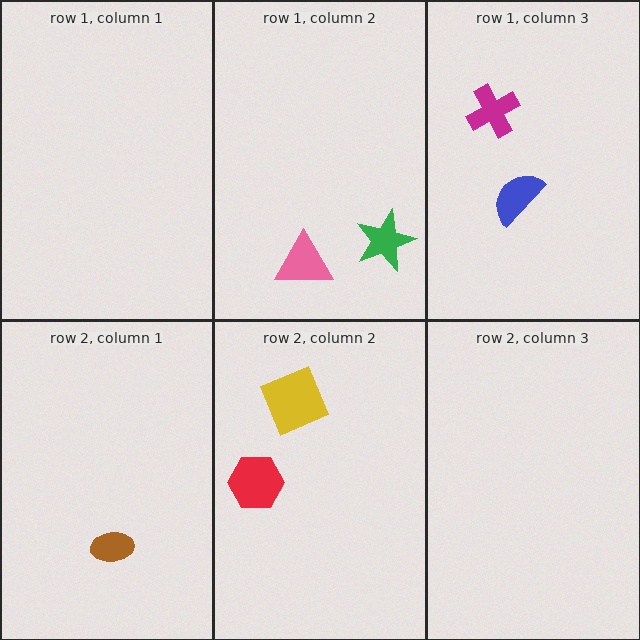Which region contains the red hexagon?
The row 2, column 2 region.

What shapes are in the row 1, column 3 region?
The blue semicircle, the magenta cross.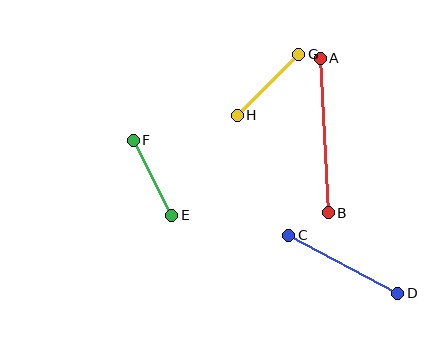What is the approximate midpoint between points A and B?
The midpoint is at approximately (324, 136) pixels.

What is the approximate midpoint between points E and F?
The midpoint is at approximately (153, 178) pixels.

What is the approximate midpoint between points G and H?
The midpoint is at approximately (268, 85) pixels.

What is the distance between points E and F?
The distance is approximately 84 pixels.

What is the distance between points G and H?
The distance is approximately 86 pixels.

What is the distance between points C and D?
The distance is approximately 124 pixels.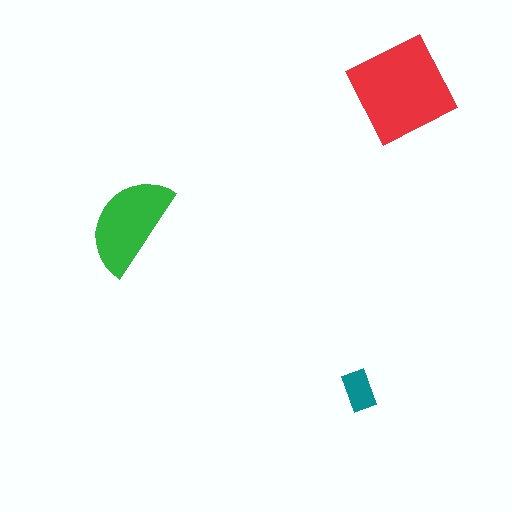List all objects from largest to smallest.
The red diamond, the green semicircle, the teal rectangle.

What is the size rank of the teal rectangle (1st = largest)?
3rd.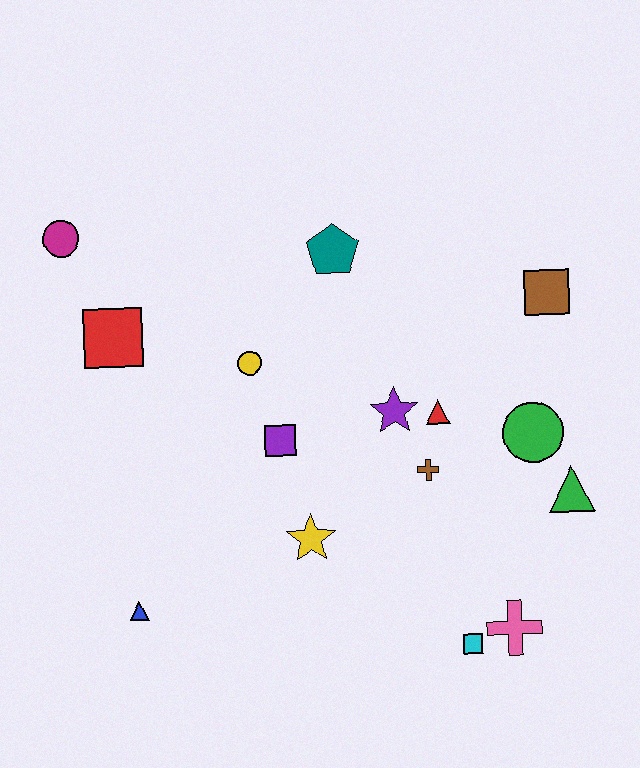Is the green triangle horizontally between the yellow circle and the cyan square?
No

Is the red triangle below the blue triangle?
No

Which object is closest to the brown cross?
The red triangle is closest to the brown cross.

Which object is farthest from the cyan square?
The magenta circle is farthest from the cyan square.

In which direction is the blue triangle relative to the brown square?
The blue triangle is to the left of the brown square.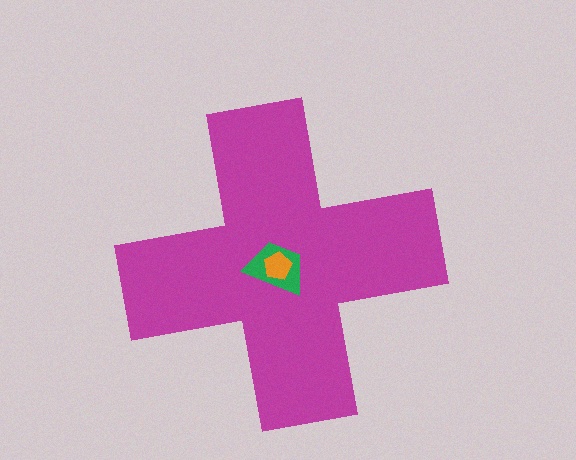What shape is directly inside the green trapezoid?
The orange pentagon.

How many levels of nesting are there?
3.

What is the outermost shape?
The magenta cross.